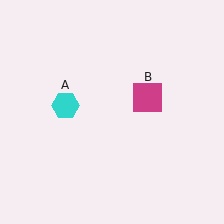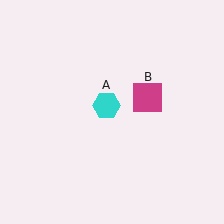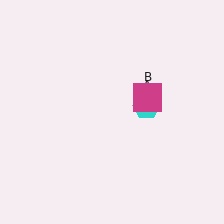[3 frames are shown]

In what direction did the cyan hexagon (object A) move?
The cyan hexagon (object A) moved right.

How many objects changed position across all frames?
1 object changed position: cyan hexagon (object A).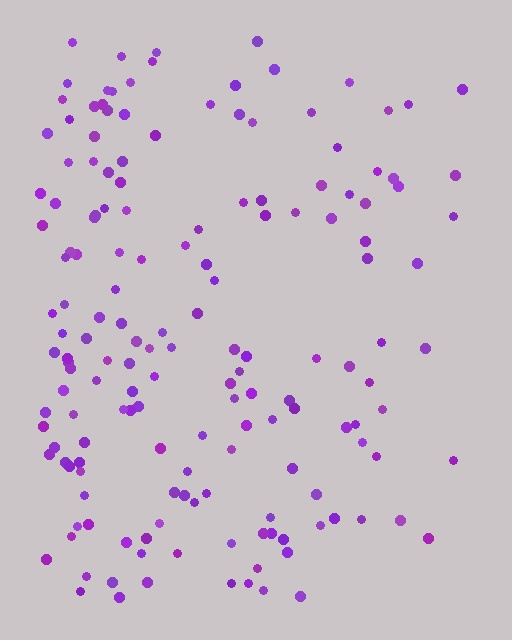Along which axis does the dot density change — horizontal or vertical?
Horizontal.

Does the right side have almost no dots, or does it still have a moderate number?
Still a moderate number, just noticeably fewer than the left.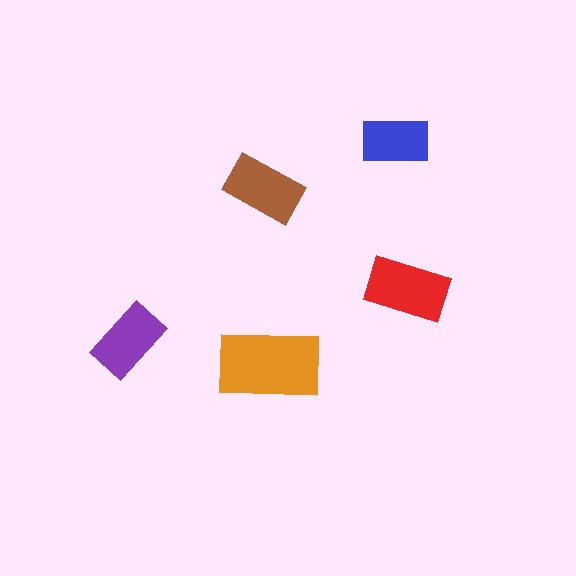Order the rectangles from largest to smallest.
the orange one, the red one, the brown one, the purple one, the blue one.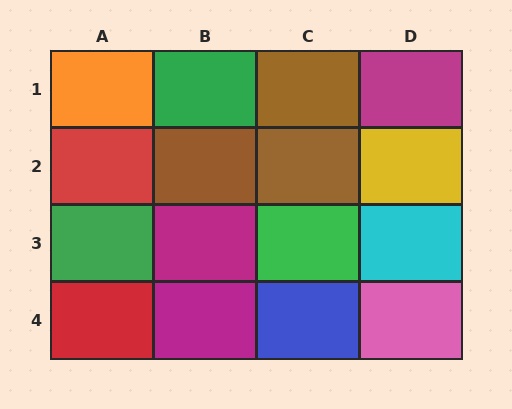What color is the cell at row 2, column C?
Brown.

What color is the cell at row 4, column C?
Blue.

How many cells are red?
2 cells are red.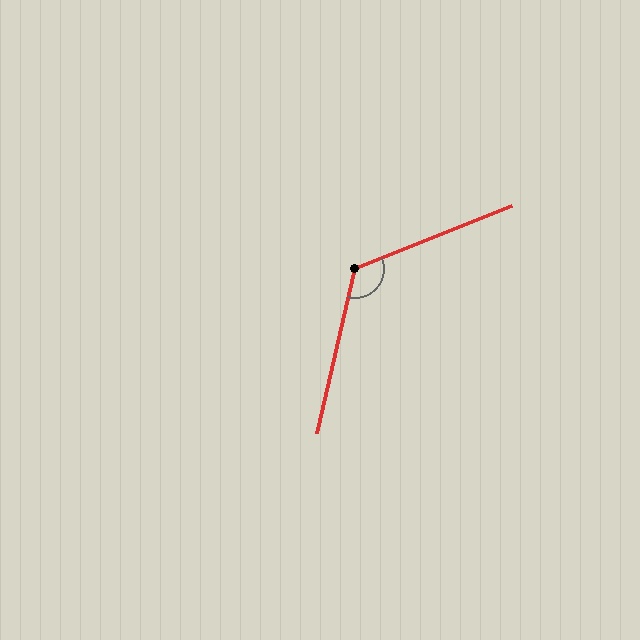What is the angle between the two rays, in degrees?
Approximately 125 degrees.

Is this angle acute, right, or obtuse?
It is obtuse.